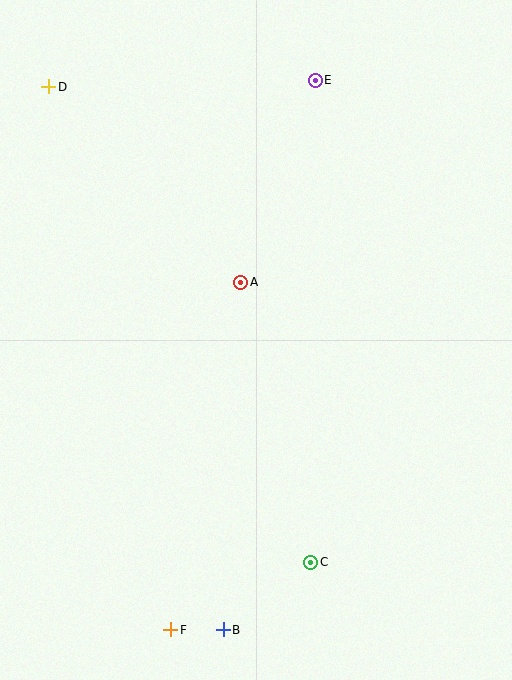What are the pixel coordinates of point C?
Point C is at (311, 562).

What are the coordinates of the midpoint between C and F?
The midpoint between C and F is at (241, 596).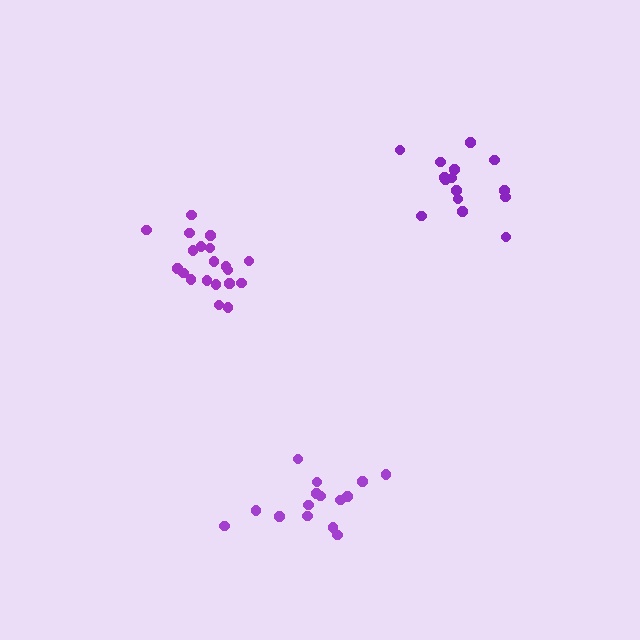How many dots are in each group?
Group 1: 15 dots, Group 2: 15 dots, Group 3: 20 dots (50 total).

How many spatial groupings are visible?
There are 3 spatial groupings.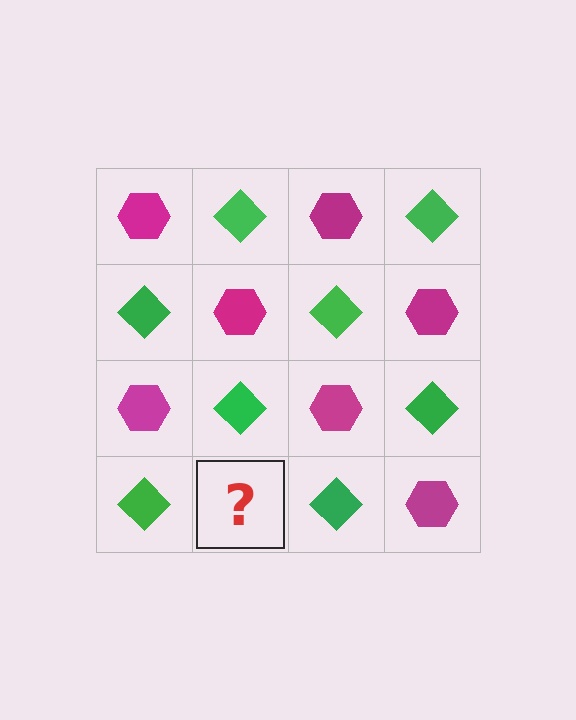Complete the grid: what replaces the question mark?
The question mark should be replaced with a magenta hexagon.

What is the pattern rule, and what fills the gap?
The rule is that it alternates magenta hexagon and green diamond in a checkerboard pattern. The gap should be filled with a magenta hexagon.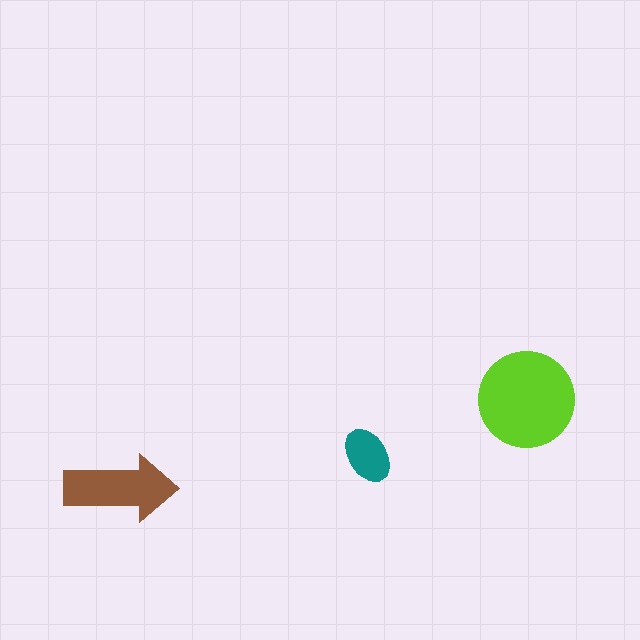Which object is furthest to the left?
The brown arrow is leftmost.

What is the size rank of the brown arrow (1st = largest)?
2nd.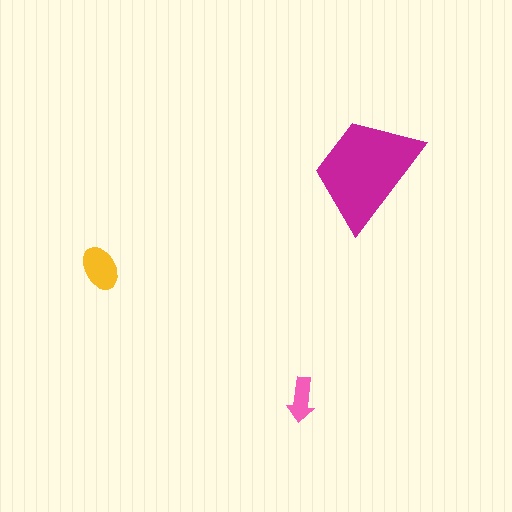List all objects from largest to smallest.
The magenta trapezoid, the yellow ellipse, the pink arrow.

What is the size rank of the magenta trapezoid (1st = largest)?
1st.